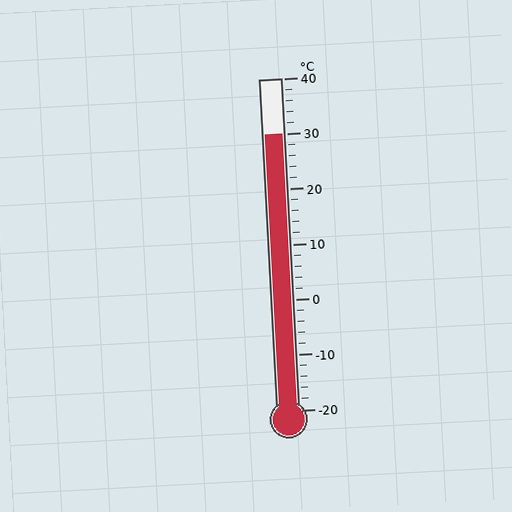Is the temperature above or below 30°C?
The temperature is at 30°C.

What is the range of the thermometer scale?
The thermometer scale ranges from -20°C to 40°C.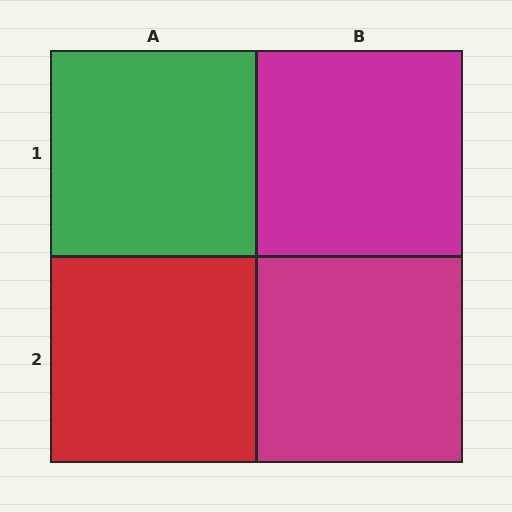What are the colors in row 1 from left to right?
Green, magenta.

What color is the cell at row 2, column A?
Red.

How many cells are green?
1 cell is green.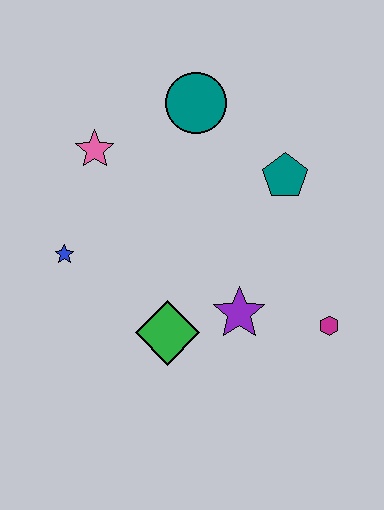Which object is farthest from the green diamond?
The teal circle is farthest from the green diamond.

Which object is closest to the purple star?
The green diamond is closest to the purple star.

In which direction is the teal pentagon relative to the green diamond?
The teal pentagon is above the green diamond.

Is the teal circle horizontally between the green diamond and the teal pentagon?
Yes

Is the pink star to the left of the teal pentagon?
Yes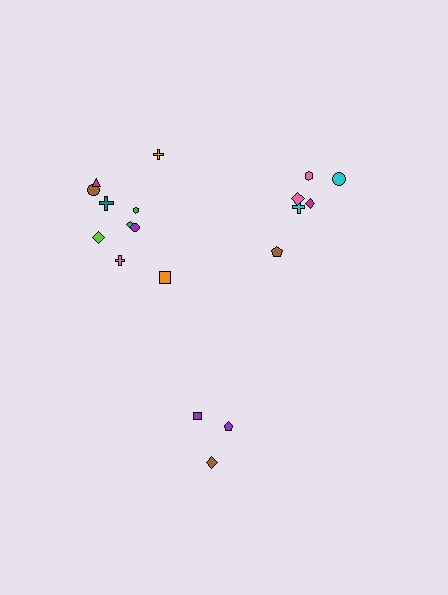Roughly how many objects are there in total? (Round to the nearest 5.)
Roughly 20 objects in total.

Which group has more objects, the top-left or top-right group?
The top-left group.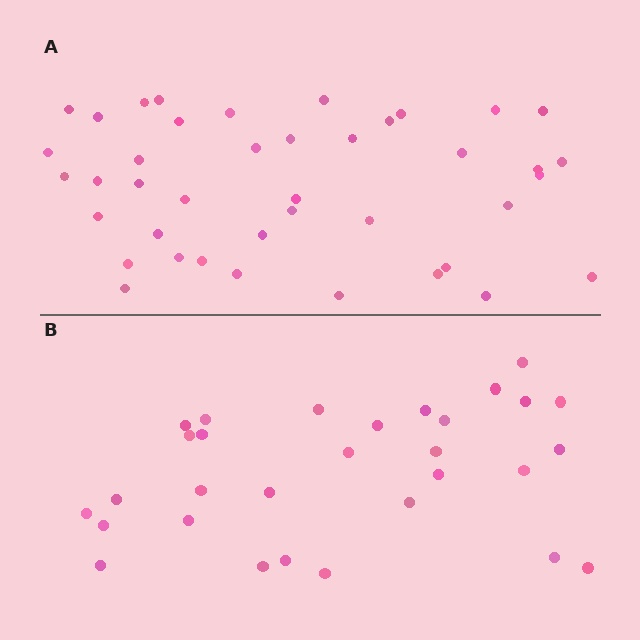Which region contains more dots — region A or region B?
Region A (the top region) has more dots.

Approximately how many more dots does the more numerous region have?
Region A has roughly 12 or so more dots than region B.